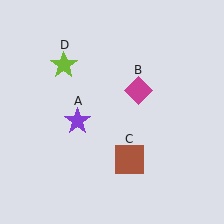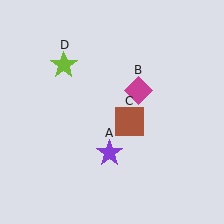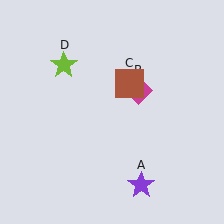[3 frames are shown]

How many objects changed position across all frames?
2 objects changed position: purple star (object A), brown square (object C).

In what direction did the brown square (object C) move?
The brown square (object C) moved up.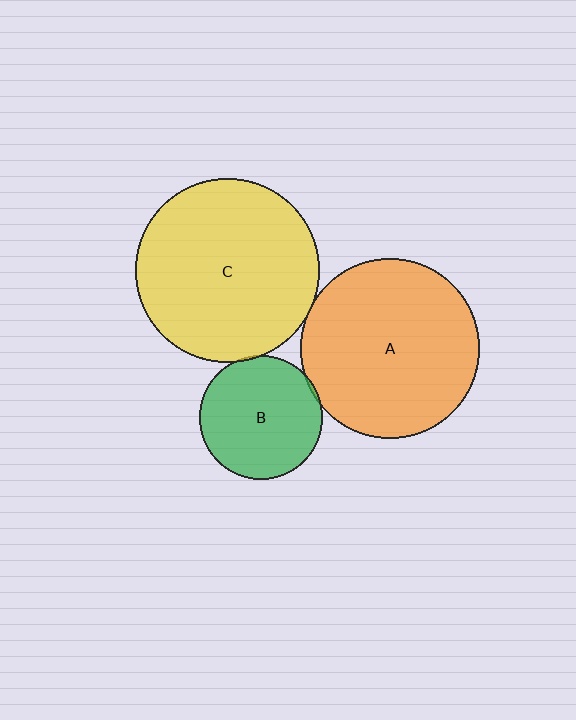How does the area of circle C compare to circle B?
Approximately 2.2 times.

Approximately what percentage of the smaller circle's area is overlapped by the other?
Approximately 5%.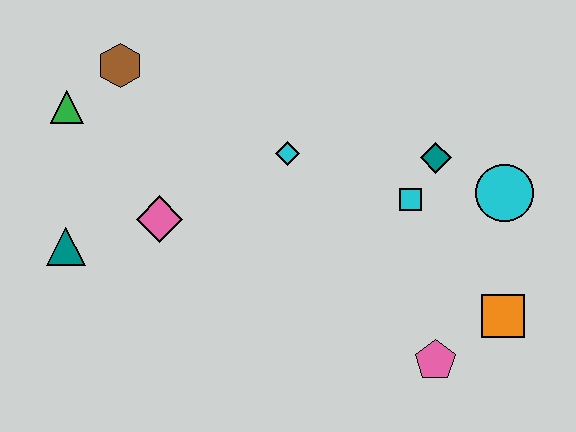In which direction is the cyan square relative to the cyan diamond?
The cyan square is to the right of the cyan diamond.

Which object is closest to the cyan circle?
The teal diamond is closest to the cyan circle.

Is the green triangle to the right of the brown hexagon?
No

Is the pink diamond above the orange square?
Yes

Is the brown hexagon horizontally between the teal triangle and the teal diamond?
Yes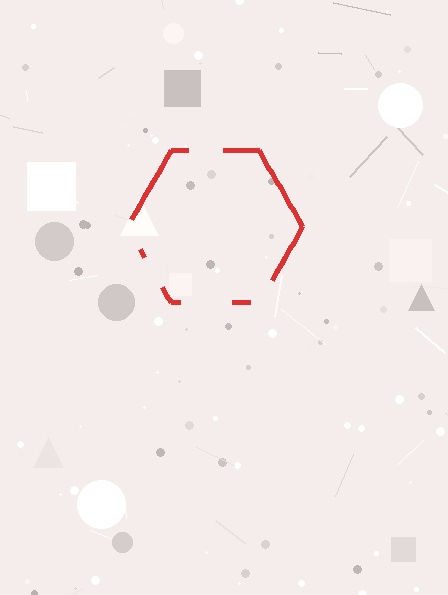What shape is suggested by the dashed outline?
The dashed outline suggests a hexagon.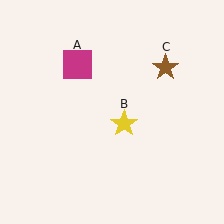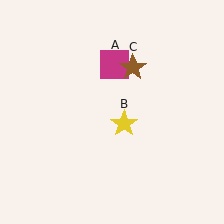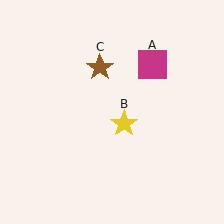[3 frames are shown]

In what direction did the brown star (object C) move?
The brown star (object C) moved left.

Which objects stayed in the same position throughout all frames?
Yellow star (object B) remained stationary.